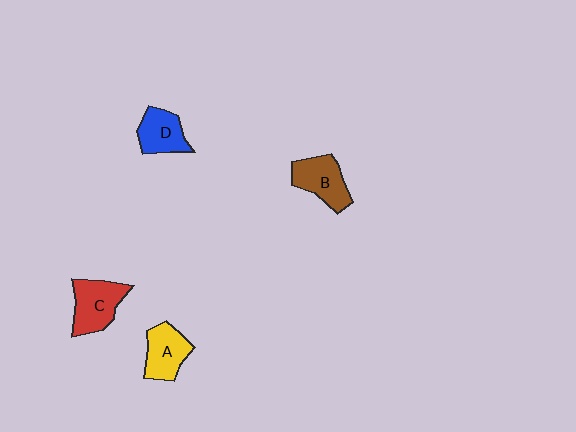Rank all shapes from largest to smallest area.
From largest to smallest: C (red), B (brown), A (yellow), D (blue).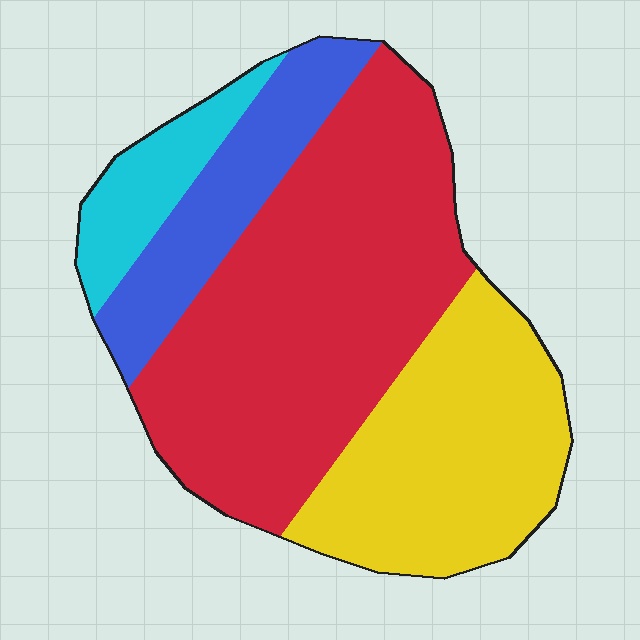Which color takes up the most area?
Red, at roughly 50%.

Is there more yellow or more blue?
Yellow.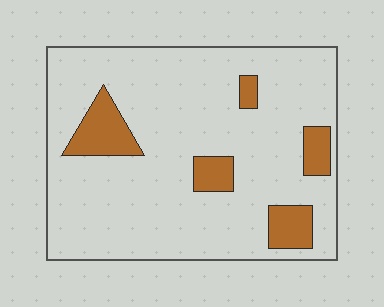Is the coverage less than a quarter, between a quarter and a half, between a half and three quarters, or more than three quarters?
Less than a quarter.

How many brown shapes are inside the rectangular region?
5.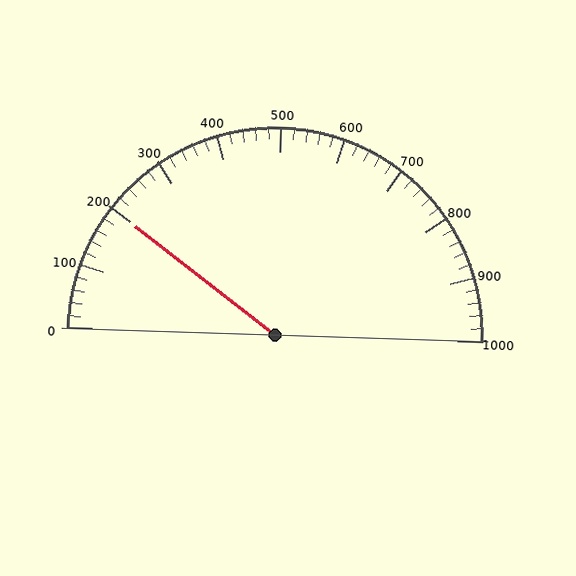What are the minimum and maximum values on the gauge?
The gauge ranges from 0 to 1000.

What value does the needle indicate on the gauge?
The needle indicates approximately 200.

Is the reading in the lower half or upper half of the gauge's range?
The reading is in the lower half of the range (0 to 1000).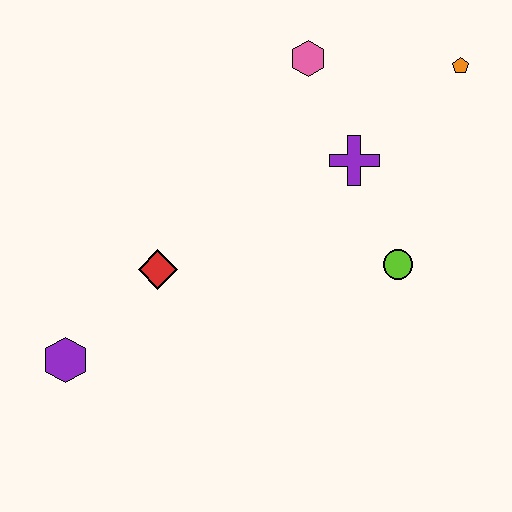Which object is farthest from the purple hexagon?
The orange pentagon is farthest from the purple hexagon.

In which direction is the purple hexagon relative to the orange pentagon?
The purple hexagon is to the left of the orange pentagon.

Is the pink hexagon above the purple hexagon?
Yes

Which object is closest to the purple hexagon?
The red diamond is closest to the purple hexagon.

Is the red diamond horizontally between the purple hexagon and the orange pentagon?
Yes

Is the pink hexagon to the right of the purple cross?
No